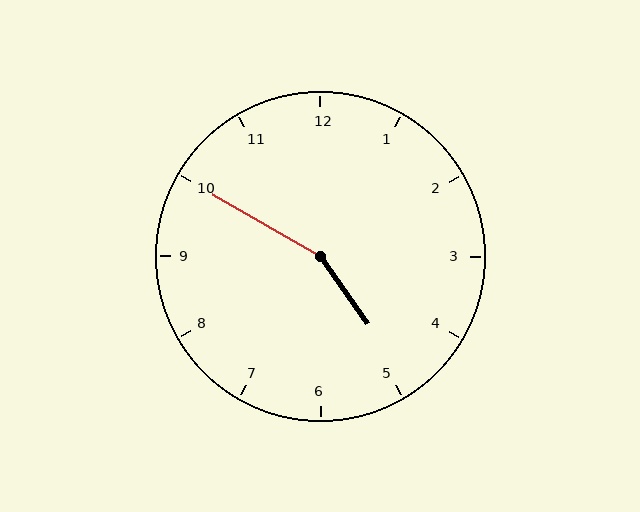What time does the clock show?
4:50.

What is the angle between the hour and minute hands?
Approximately 155 degrees.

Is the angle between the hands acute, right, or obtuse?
It is obtuse.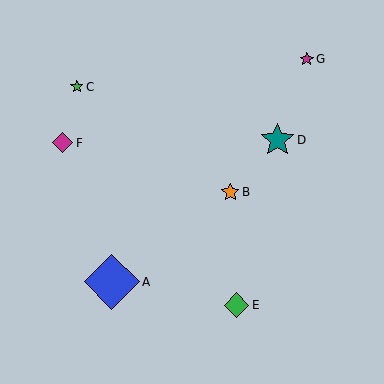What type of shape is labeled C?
Shape C is a green star.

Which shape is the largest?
The blue diamond (labeled A) is the largest.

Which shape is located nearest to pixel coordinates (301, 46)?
The magenta star (labeled G) at (307, 59) is nearest to that location.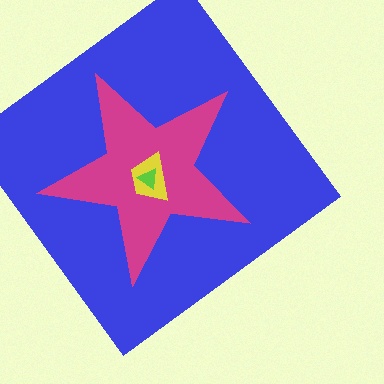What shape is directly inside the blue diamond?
The magenta star.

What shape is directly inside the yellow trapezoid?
The lime triangle.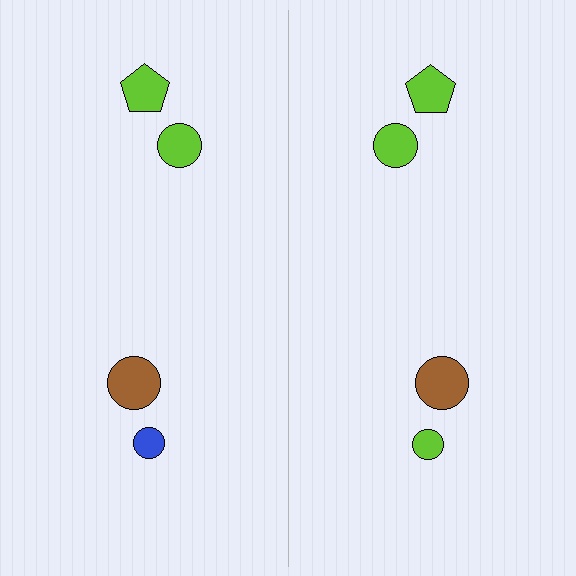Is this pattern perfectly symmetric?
No, the pattern is not perfectly symmetric. The lime circle on the right side breaks the symmetry — its mirror counterpart is blue.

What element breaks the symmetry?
The lime circle on the right side breaks the symmetry — its mirror counterpart is blue.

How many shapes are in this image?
There are 8 shapes in this image.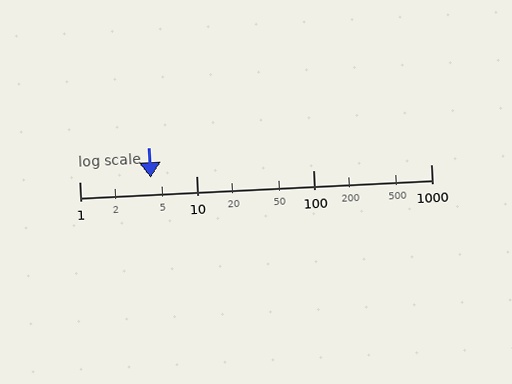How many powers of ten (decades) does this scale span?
The scale spans 3 decades, from 1 to 1000.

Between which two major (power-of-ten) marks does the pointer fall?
The pointer is between 1 and 10.